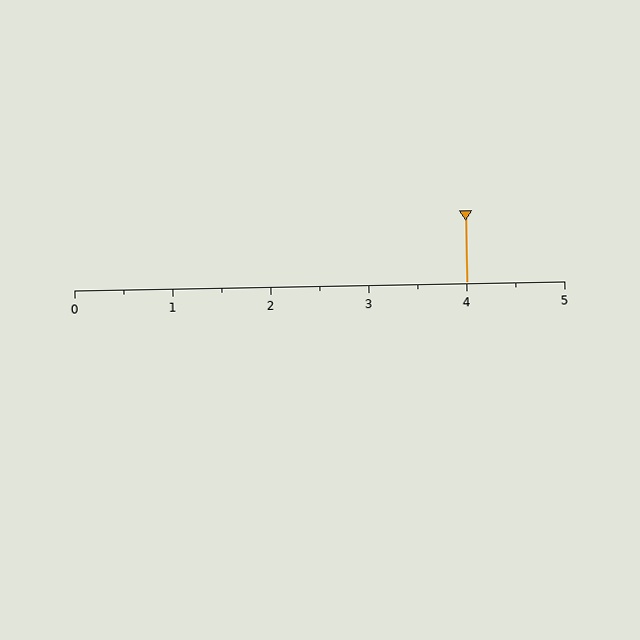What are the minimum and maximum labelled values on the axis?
The axis runs from 0 to 5.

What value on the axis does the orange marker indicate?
The marker indicates approximately 4.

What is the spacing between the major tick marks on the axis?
The major ticks are spaced 1 apart.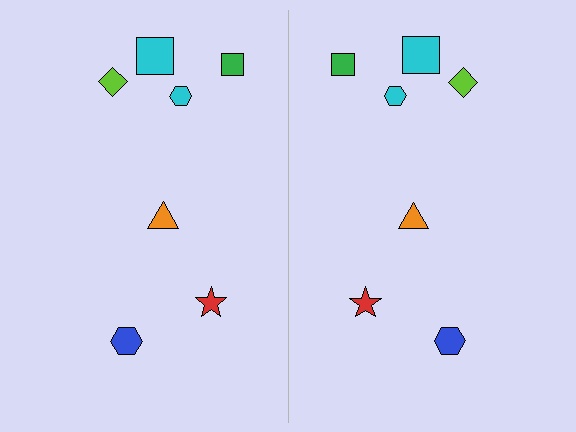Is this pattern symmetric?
Yes, this pattern has bilateral (reflection) symmetry.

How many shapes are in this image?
There are 14 shapes in this image.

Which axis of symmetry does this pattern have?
The pattern has a vertical axis of symmetry running through the center of the image.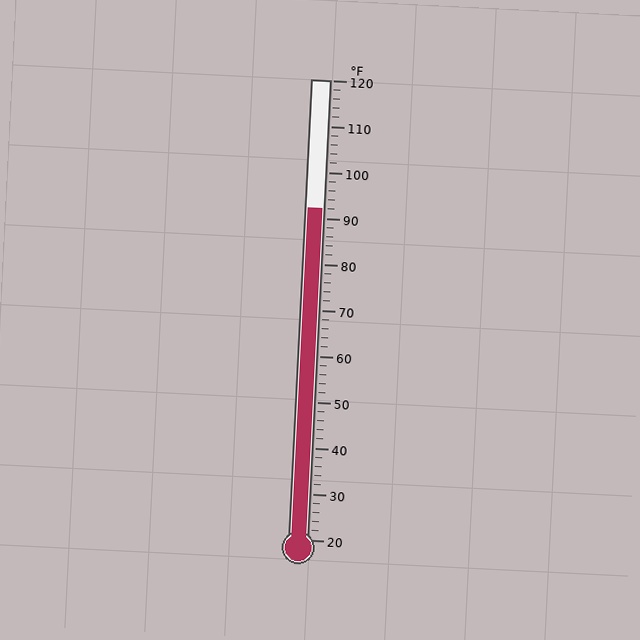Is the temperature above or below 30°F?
The temperature is above 30°F.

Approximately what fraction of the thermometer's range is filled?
The thermometer is filled to approximately 70% of its range.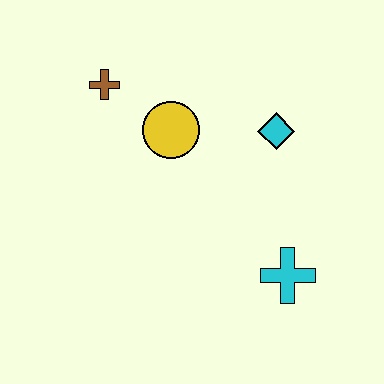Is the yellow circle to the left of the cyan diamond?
Yes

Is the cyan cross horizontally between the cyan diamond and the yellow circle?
No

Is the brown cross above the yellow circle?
Yes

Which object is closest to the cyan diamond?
The yellow circle is closest to the cyan diamond.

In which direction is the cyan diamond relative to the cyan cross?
The cyan diamond is above the cyan cross.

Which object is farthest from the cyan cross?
The brown cross is farthest from the cyan cross.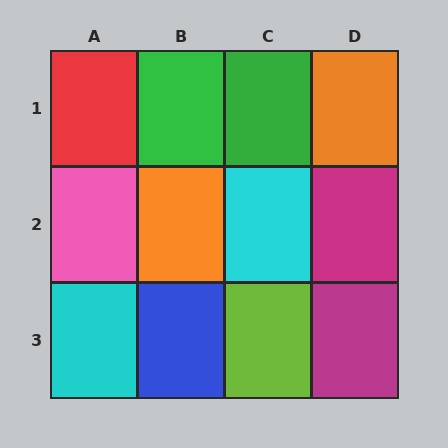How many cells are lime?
1 cell is lime.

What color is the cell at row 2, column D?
Magenta.